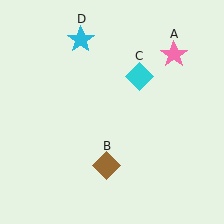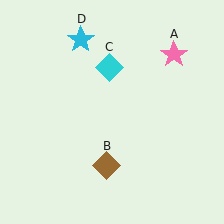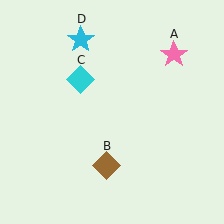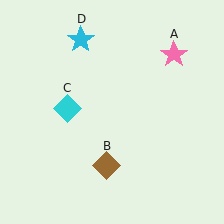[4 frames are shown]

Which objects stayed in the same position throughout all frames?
Pink star (object A) and brown diamond (object B) and cyan star (object D) remained stationary.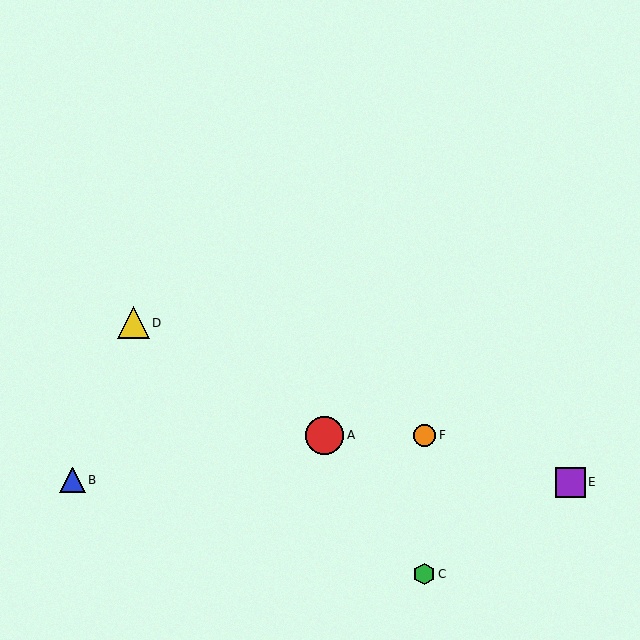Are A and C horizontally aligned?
No, A is at y≈435 and C is at y≈574.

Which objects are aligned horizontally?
Objects A, F are aligned horizontally.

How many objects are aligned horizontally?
2 objects (A, F) are aligned horizontally.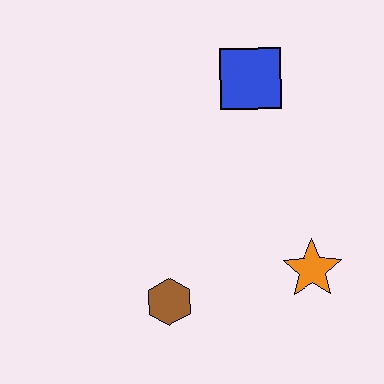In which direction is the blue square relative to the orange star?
The blue square is above the orange star.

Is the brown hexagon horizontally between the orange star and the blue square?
No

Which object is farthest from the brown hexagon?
The blue square is farthest from the brown hexagon.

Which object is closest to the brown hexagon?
The orange star is closest to the brown hexagon.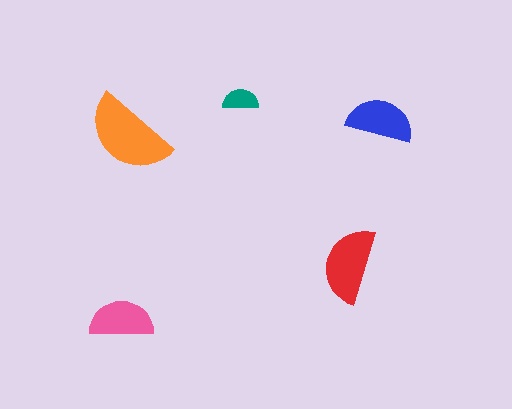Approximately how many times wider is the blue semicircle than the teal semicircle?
About 2 times wider.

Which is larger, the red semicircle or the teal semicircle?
The red one.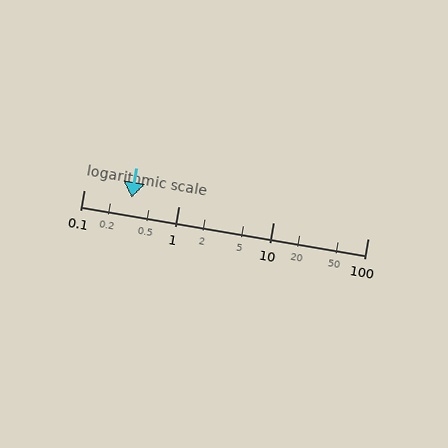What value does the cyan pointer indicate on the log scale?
The pointer indicates approximately 0.32.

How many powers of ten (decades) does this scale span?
The scale spans 3 decades, from 0.1 to 100.